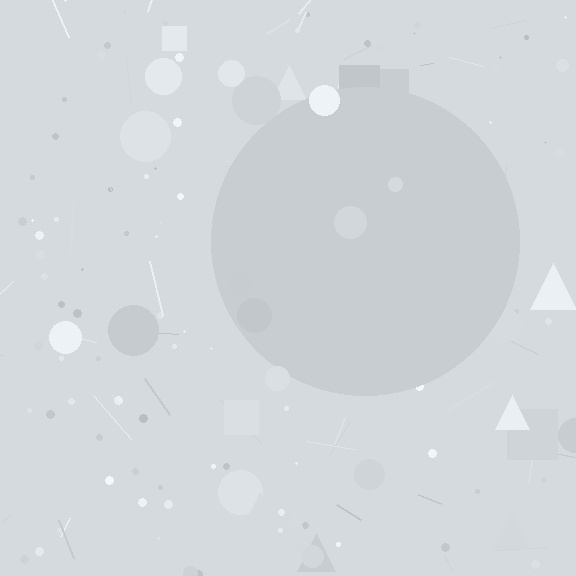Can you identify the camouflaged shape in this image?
The camouflaged shape is a circle.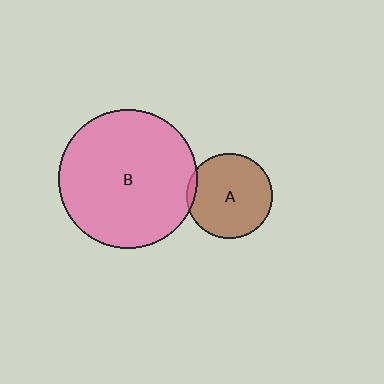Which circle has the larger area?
Circle B (pink).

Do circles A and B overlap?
Yes.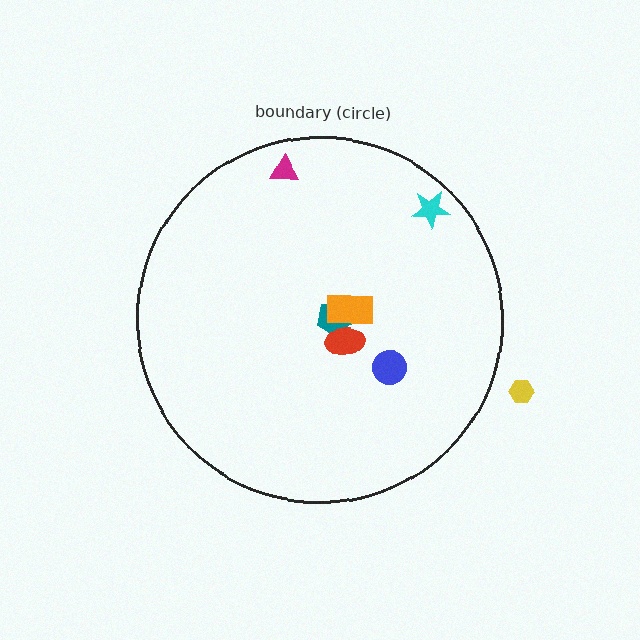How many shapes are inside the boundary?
6 inside, 1 outside.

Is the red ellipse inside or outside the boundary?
Inside.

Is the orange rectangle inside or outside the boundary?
Inside.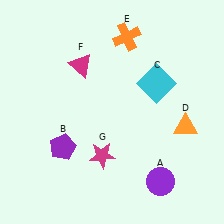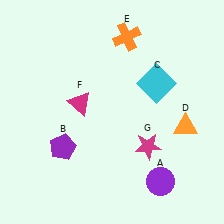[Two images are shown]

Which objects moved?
The objects that moved are: the magenta triangle (F), the magenta star (G).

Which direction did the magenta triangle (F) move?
The magenta triangle (F) moved down.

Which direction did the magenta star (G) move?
The magenta star (G) moved right.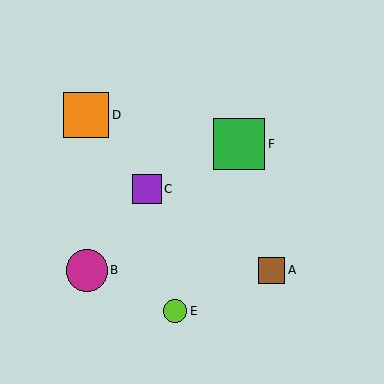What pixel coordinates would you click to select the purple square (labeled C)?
Click at (147, 189) to select the purple square C.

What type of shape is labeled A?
Shape A is a brown square.